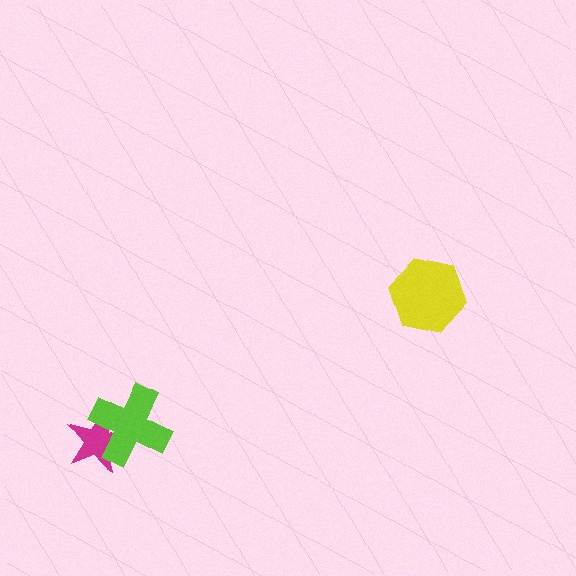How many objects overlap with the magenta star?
1 object overlaps with the magenta star.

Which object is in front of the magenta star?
The lime cross is in front of the magenta star.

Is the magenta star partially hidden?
Yes, it is partially covered by another shape.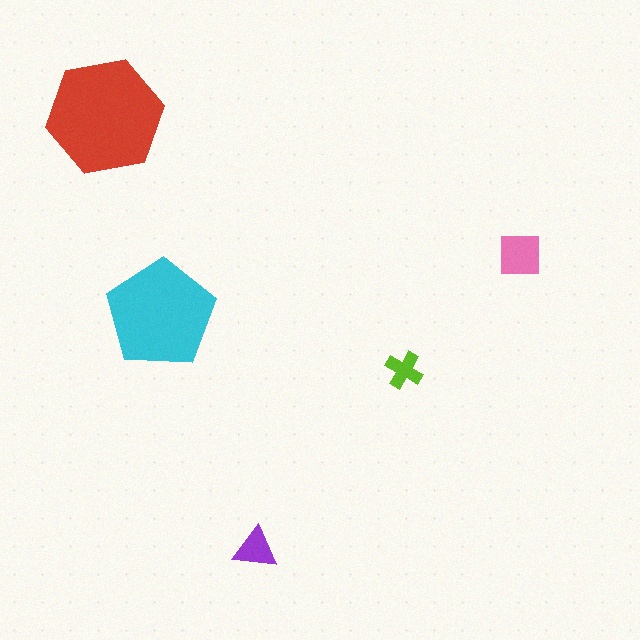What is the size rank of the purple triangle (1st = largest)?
4th.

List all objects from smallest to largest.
The lime cross, the purple triangle, the pink square, the cyan pentagon, the red hexagon.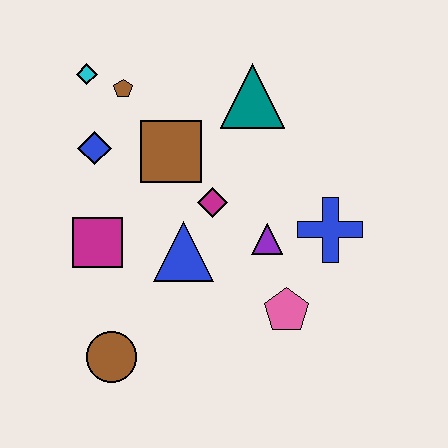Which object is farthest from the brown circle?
The teal triangle is farthest from the brown circle.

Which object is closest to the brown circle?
The magenta square is closest to the brown circle.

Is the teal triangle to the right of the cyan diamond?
Yes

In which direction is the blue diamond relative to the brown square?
The blue diamond is to the left of the brown square.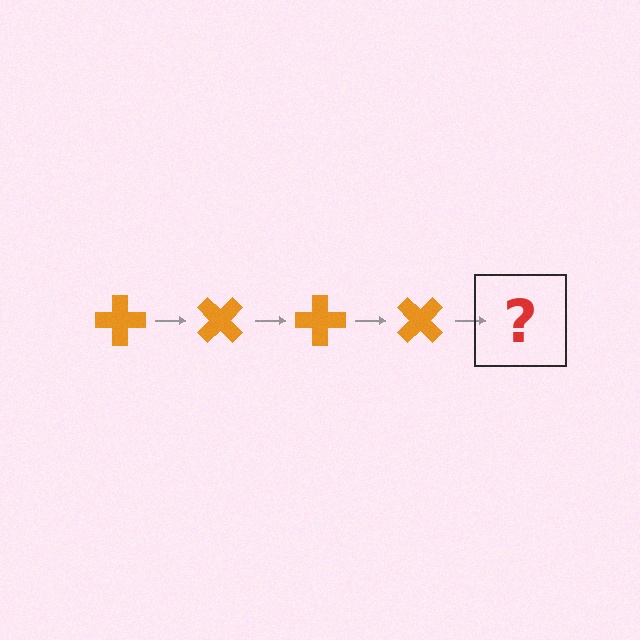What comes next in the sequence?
The next element should be an orange cross rotated 180 degrees.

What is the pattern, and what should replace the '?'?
The pattern is that the cross rotates 45 degrees each step. The '?' should be an orange cross rotated 180 degrees.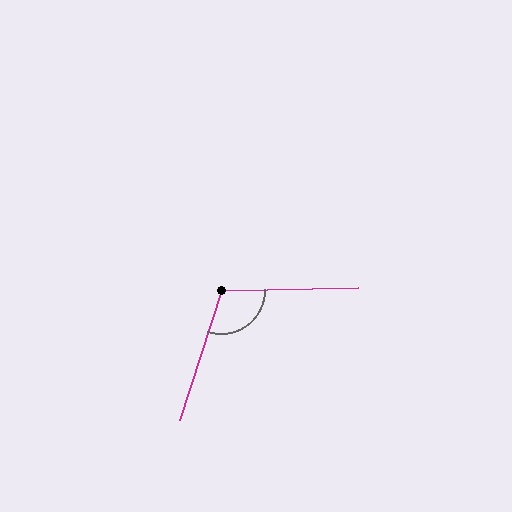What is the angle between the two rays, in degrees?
Approximately 109 degrees.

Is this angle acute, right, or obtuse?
It is obtuse.